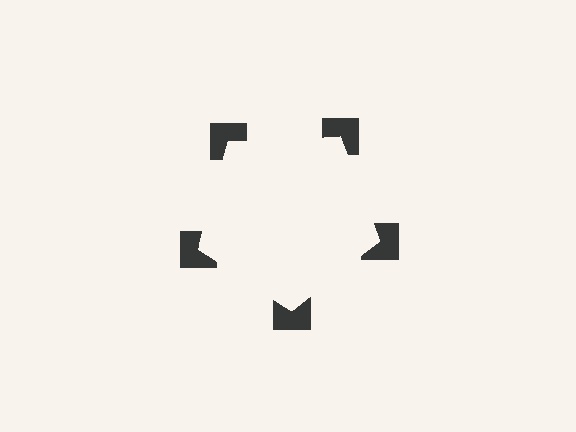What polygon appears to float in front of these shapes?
An illusory pentagon — its edges are inferred from the aligned wedge cuts in the notched squares, not physically drawn.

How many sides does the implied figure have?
5 sides.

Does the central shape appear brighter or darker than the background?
It typically appears slightly brighter than the background, even though no actual brightness change is drawn.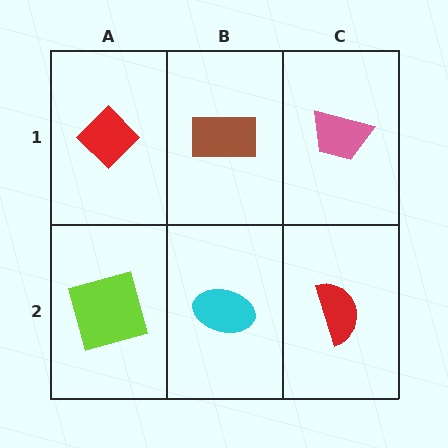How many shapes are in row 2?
3 shapes.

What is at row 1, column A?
A red diamond.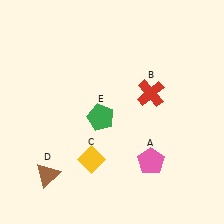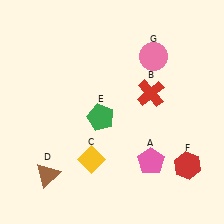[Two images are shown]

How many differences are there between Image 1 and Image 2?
There are 2 differences between the two images.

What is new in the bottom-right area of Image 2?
A red hexagon (F) was added in the bottom-right area of Image 2.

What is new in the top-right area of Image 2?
A pink circle (G) was added in the top-right area of Image 2.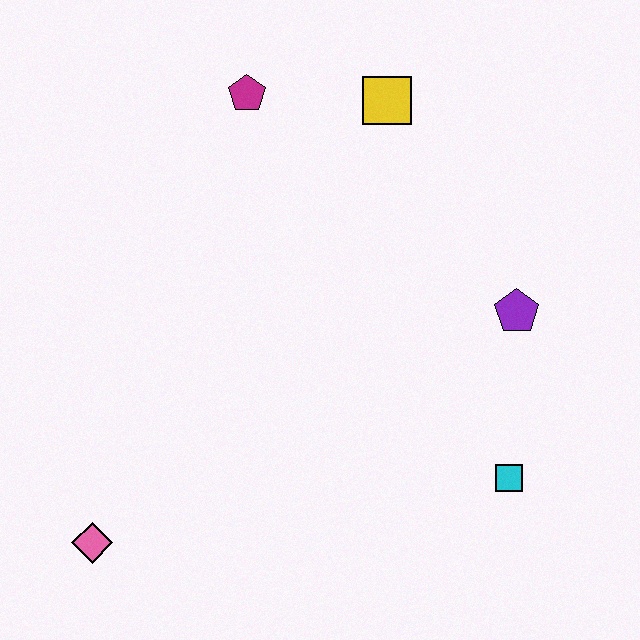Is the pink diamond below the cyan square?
Yes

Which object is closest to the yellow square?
The magenta pentagon is closest to the yellow square.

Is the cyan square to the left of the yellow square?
No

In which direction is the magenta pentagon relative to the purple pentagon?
The magenta pentagon is to the left of the purple pentagon.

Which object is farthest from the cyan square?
The magenta pentagon is farthest from the cyan square.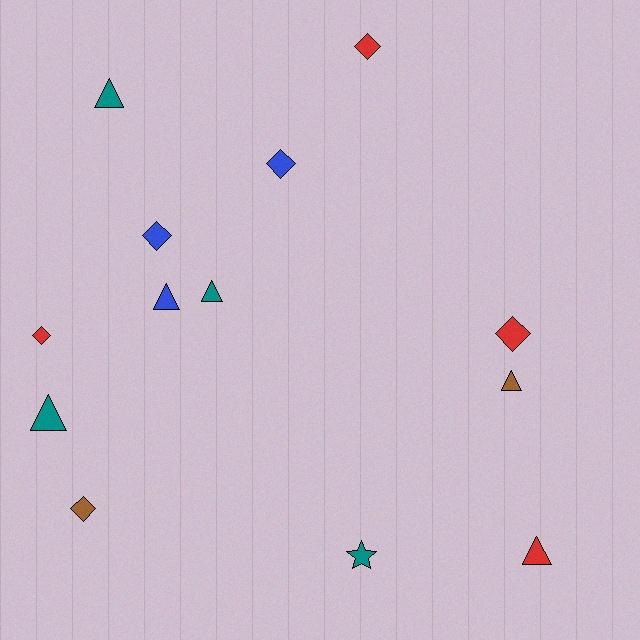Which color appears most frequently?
Teal, with 4 objects.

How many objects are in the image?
There are 13 objects.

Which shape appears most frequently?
Triangle, with 6 objects.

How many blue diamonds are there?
There are 2 blue diamonds.